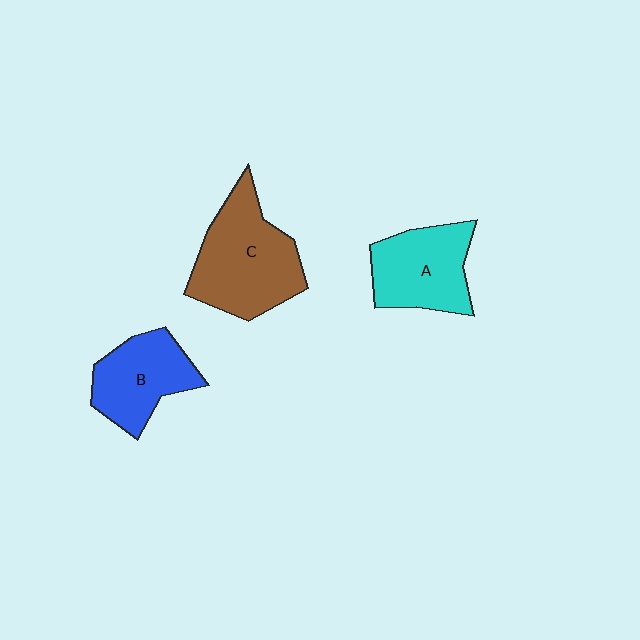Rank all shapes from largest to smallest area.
From largest to smallest: C (brown), A (cyan), B (blue).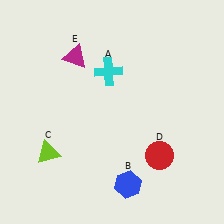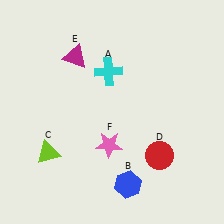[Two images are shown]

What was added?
A pink star (F) was added in Image 2.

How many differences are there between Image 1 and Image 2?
There is 1 difference between the two images.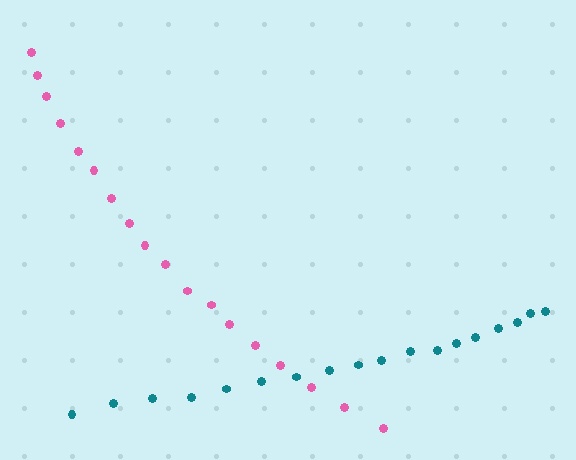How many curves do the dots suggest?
There are 2 distinct paths.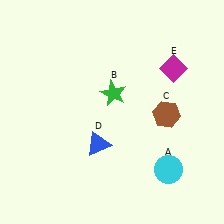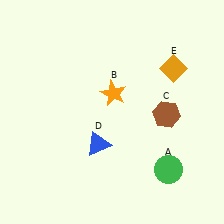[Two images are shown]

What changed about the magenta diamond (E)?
In Image 1, E is magenta. In Image 2, it changed to orange.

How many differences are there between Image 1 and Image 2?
There are 3 differences between the two images.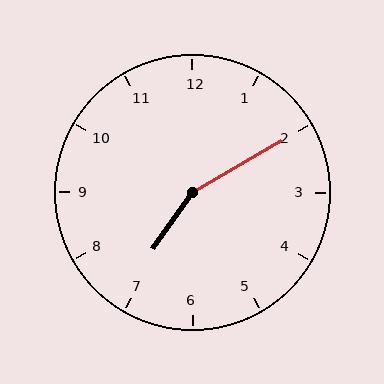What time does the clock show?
7:10.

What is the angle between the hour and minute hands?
Approximately 155 degrees.